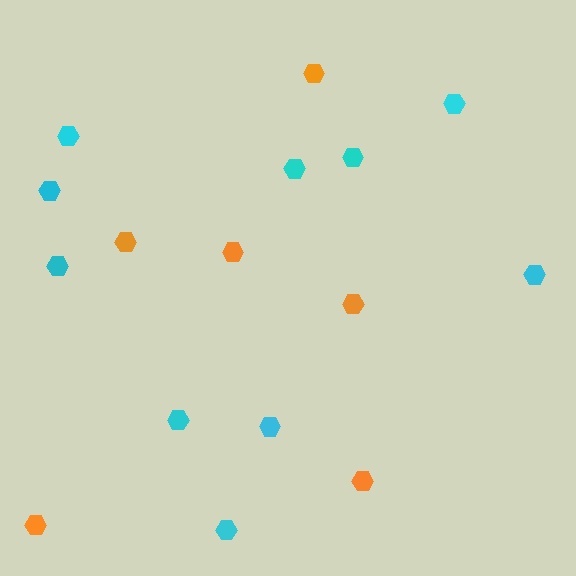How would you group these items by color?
There are 2 groups: one group of cyan hexagons (10) and one group of orange hexagons (6).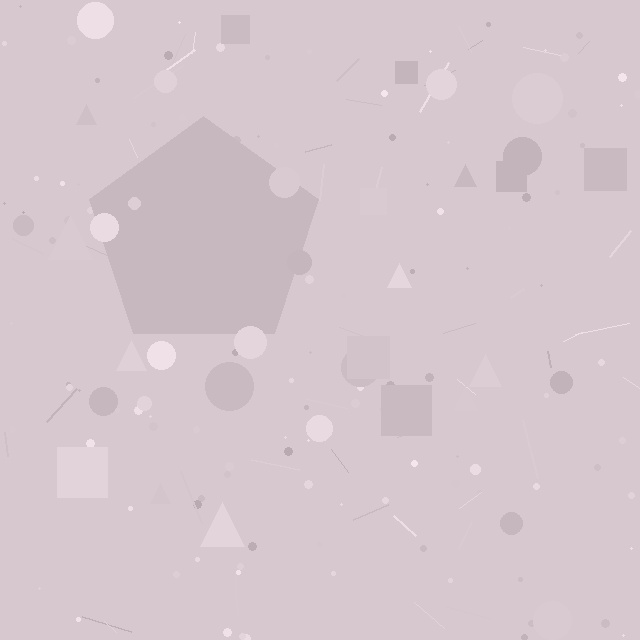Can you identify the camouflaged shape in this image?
The camouflaged shape is a pentagon.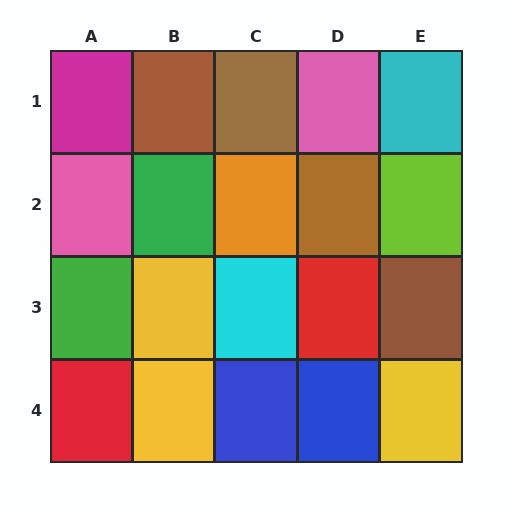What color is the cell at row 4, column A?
Red.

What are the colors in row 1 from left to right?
Magenta, brown, brown, pink, cyan.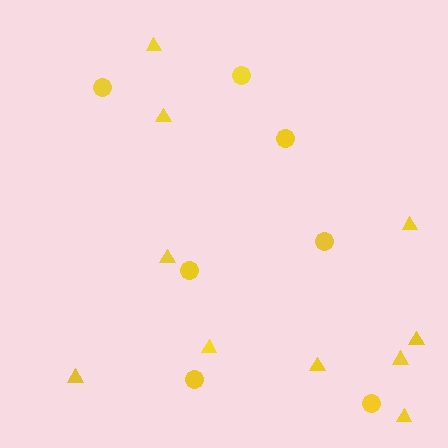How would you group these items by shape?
There are 2 groups: one group of triangles (10) and one group of circles (7).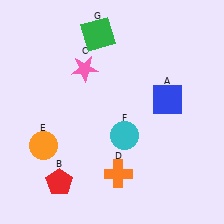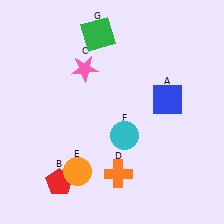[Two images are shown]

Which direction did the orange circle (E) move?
The orange circle (E) moved right.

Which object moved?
The orange circle (E) moved right.